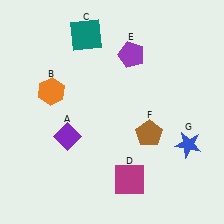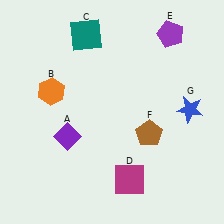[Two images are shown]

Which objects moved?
The objects that moved are: the purple pentagon (E), the blue star (G).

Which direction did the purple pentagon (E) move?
The purple pentagon (E) moved right.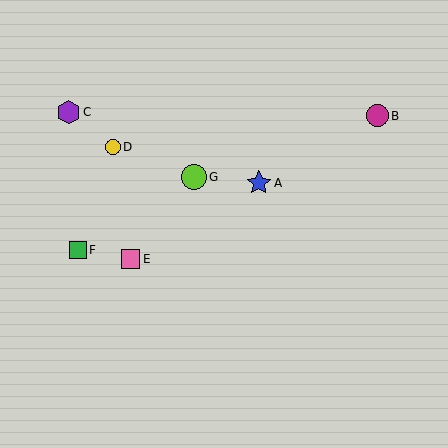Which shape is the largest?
The lime circle (labeled G) is the largest.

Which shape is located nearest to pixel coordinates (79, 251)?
The green square (labeled F) at (78, 250) is nearest to that location.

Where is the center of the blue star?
The center of the blue star is at (259, 183).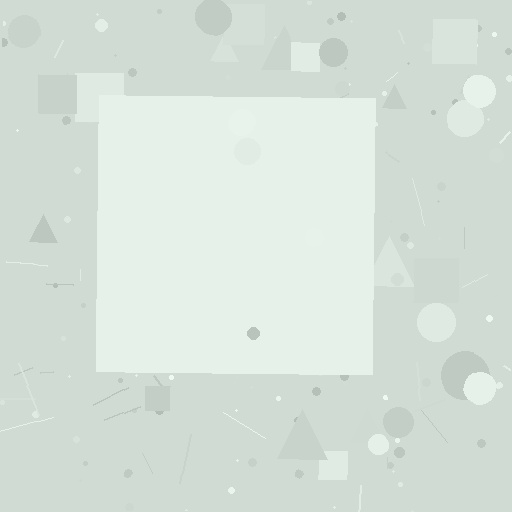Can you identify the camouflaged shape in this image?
The camouflaged shape is a square.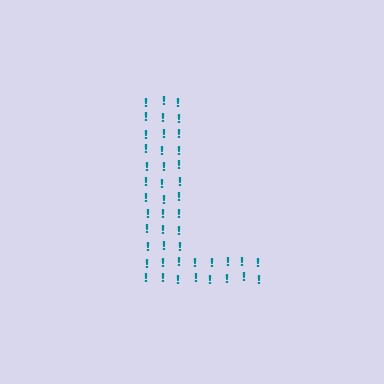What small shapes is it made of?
It is made of small exclamation marks.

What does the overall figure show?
The overall figure shows the letter L.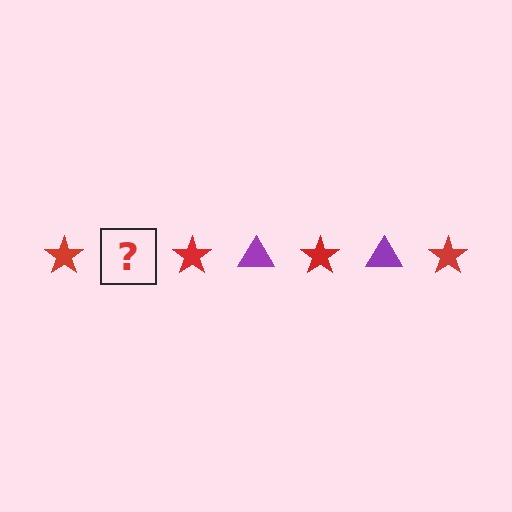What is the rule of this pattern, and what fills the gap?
The rule is that the pattern alternates between red star and purple triangle. The gap should be filled with a purple triangle.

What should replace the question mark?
The question mark should be replaced with a purple triangle.